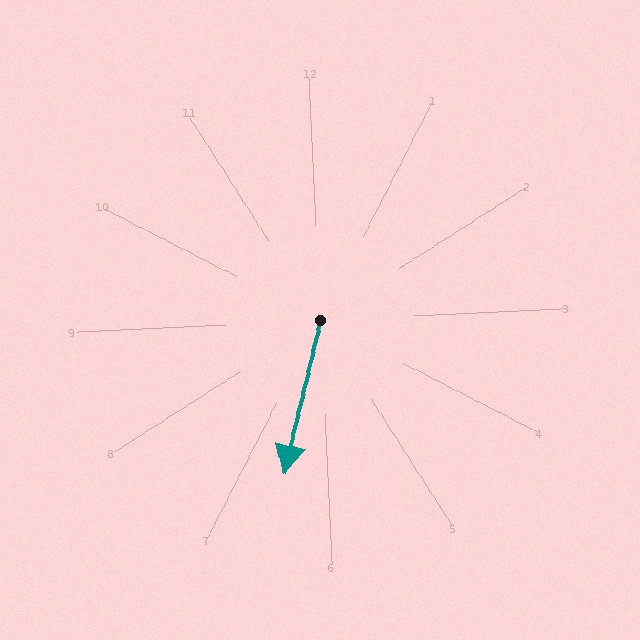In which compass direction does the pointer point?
South.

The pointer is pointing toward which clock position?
Roughly 7 o'clock.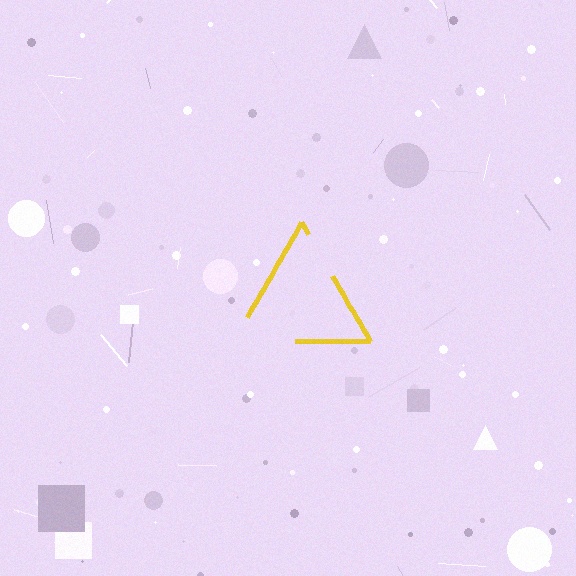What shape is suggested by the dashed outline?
The dashed outline suggests a triangle.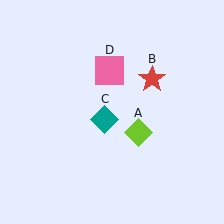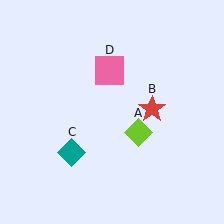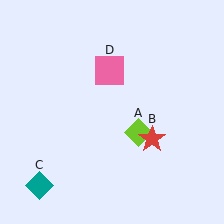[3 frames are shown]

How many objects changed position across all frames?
2 objects changed position: red star (object B), teal diamond (object C).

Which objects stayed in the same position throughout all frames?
Lime diamond (object A) and pink square (object D) remained stationary.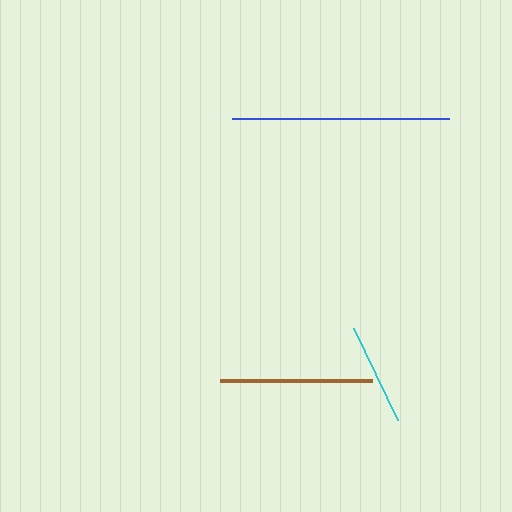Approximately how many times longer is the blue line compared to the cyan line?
The blue line is approximately 2.1 times the length of the cyan line.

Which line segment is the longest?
The blue line is the longest at approximately 217 pixels.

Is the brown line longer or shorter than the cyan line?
The brown line is longer than the cyan line.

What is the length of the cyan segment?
The cyan segment is approximately 102 pixels long.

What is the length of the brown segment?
The brown segment is approximately 152 pixels long.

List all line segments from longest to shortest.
From longest to shortest: blue, brown, cyan.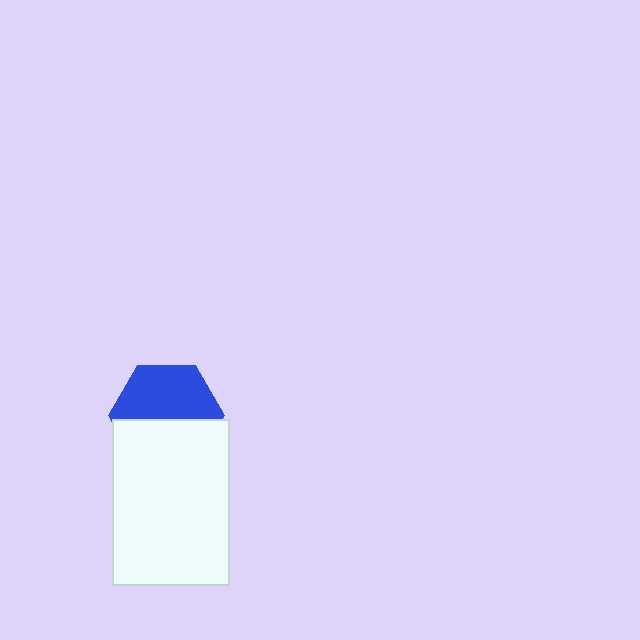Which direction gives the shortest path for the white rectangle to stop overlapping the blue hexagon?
Moving down gives the shortest separation.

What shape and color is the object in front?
The object in front is a white rectangle.